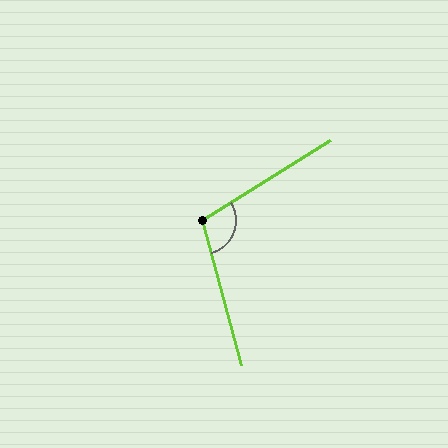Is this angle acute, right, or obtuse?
It is obtuse.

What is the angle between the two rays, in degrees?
Approximately 107 degrees.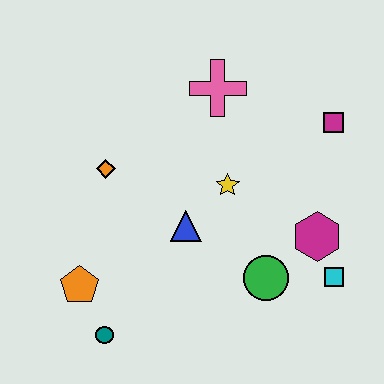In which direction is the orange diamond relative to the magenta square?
The orange diamond is to the left of the magenta square.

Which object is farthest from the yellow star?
The teal circle is farthest from the yellow star.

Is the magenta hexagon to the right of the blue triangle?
Yes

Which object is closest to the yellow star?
The blue triangle is closest to the yellow star.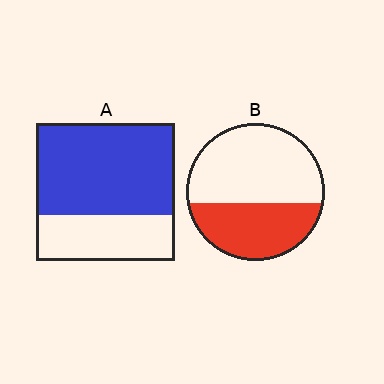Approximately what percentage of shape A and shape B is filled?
A is approximately 65% and B is approximately 40%.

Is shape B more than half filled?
No.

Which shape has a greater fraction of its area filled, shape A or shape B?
Shape A.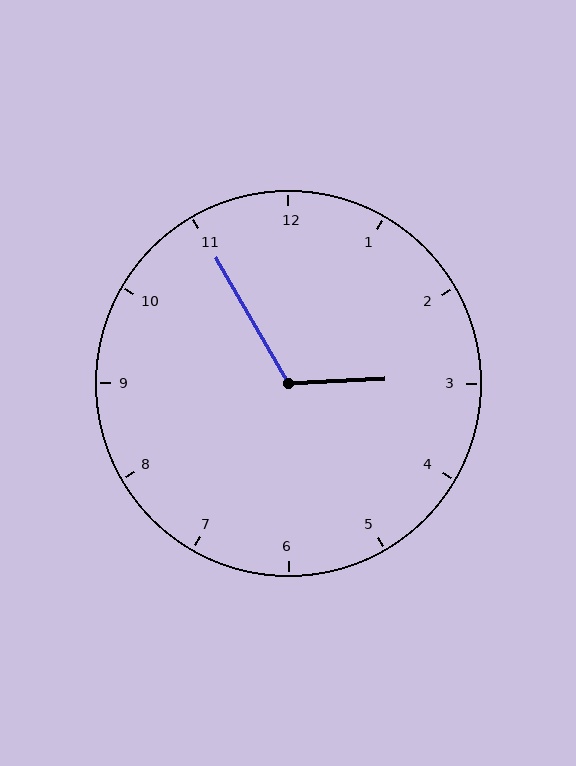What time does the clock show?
2:55.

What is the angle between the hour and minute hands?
Approximately 118 degrees.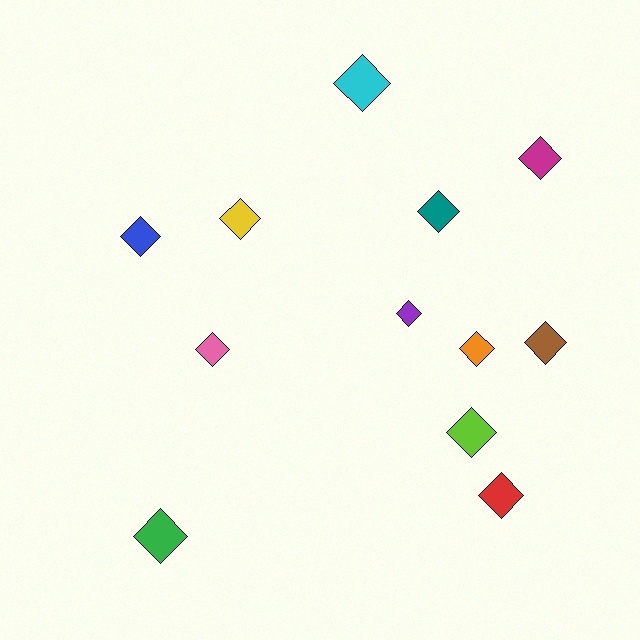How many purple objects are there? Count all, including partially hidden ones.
There is 1 purple object.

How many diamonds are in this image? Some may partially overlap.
There are 12 diamonds.